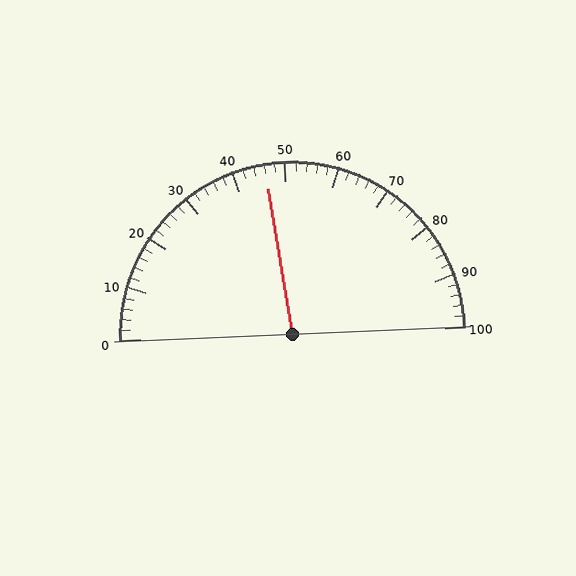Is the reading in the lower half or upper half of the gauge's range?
The reading is in the lower half of the range (0 to 100).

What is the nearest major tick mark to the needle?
The nearest major tick mark is 50.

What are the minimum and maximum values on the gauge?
The gauge ranges from 0 to 100.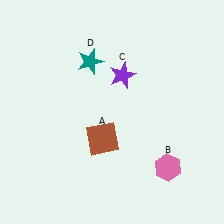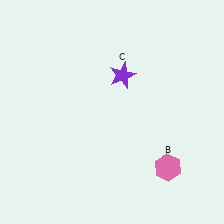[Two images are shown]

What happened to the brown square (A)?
The brown square (A) was removed in Image 2. It was in the bottom-left area of Image 1.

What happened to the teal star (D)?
The teal star (D) was removed in Image 2. It was in the top-left area of Image 1.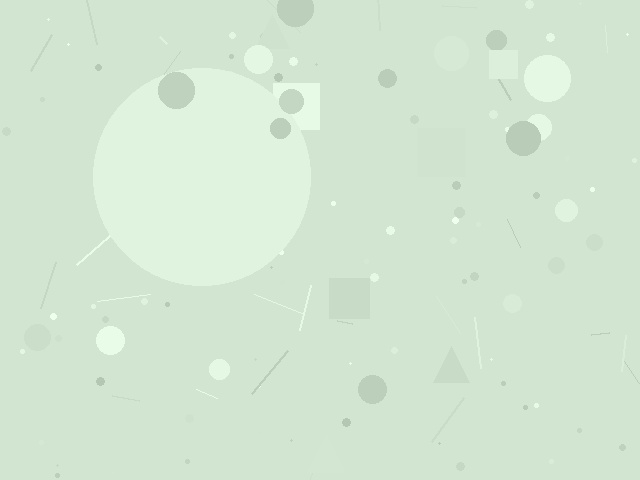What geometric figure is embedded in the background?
A circle is embedded in the background.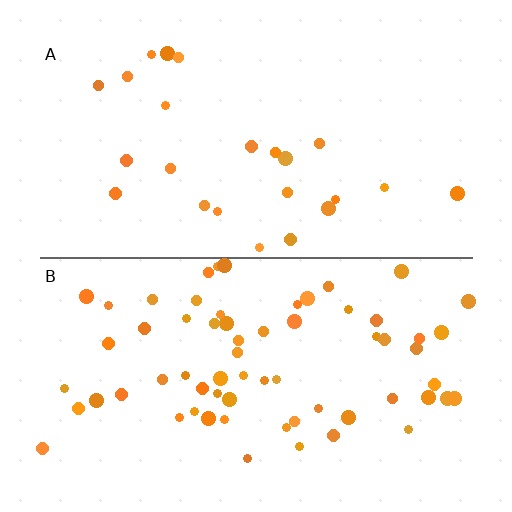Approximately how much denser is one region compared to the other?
Approximately 2.8× — region B over region A.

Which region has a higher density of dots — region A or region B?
B (the bottom).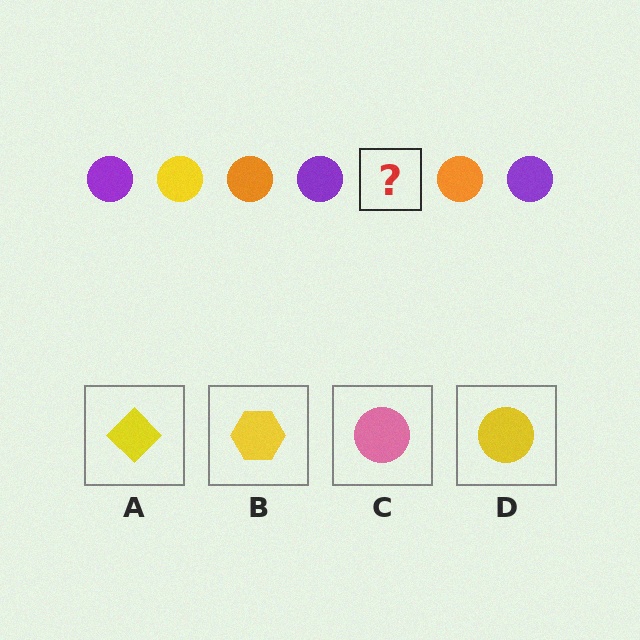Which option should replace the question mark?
Option D.